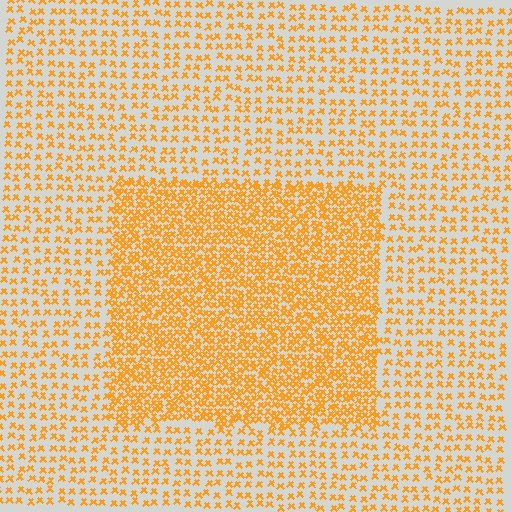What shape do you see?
I see a rectangle.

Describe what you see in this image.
The image contains small orange elements arranged at two different densities. A rectangle-shaped region is visible where the elements are more densely packed than the surrounding area.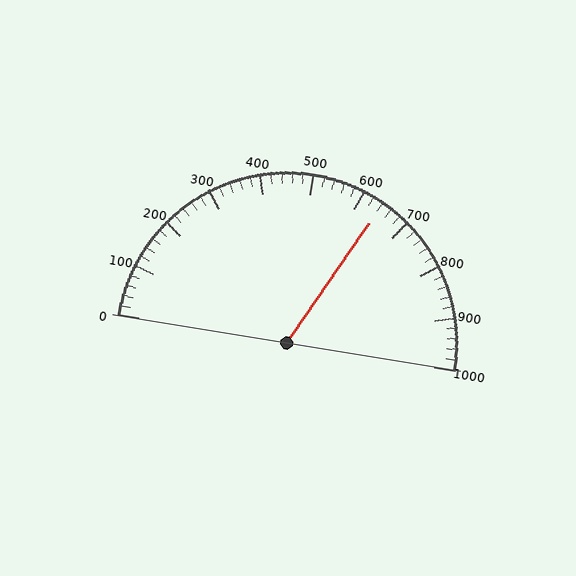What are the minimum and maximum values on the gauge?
The gauge ranges from 0 to 1000.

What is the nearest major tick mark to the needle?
The nearest major tick mark is 600.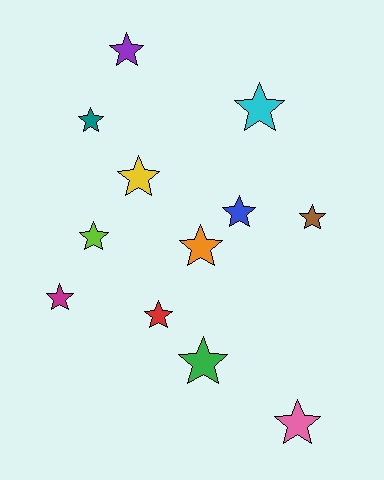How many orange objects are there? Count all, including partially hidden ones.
There is 1 orange object.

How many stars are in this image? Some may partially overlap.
There are 12 stars.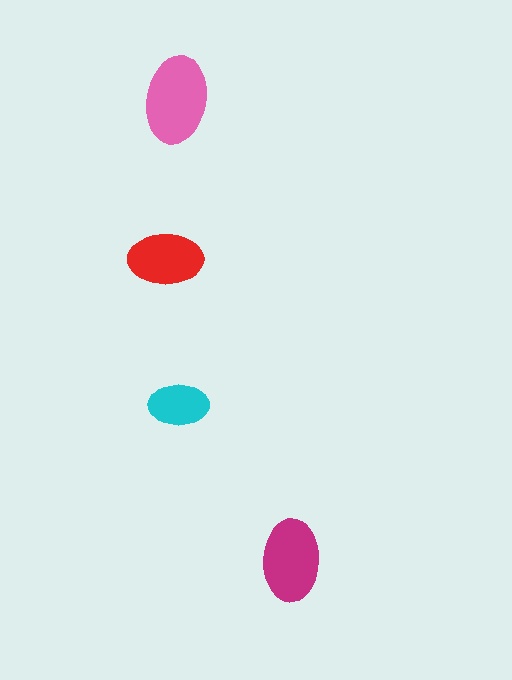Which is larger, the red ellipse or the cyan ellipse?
The red one.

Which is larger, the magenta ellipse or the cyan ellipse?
The magenta one.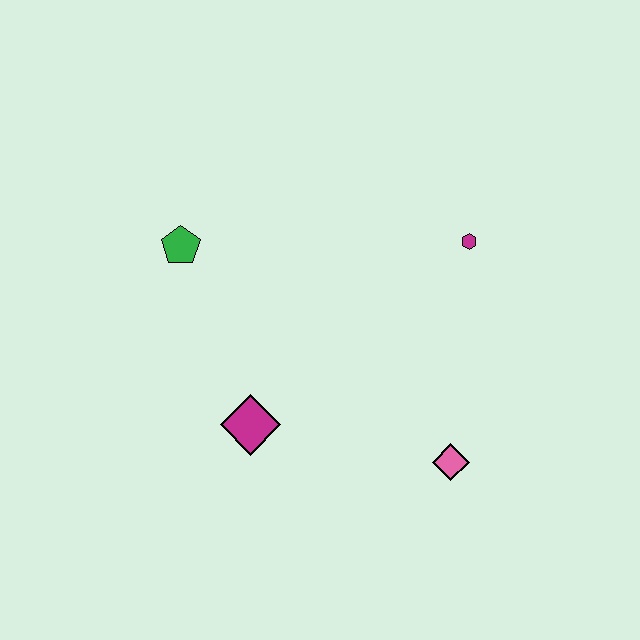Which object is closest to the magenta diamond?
The green pentagon is closest to the magenta diamond.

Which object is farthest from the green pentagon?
The pink diamond is farthest from the green pentagon.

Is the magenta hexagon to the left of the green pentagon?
No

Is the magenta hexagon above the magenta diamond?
Yes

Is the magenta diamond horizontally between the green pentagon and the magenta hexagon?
Yes